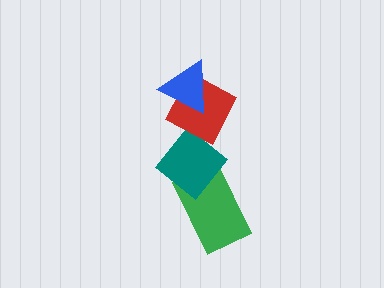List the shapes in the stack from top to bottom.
From top to bottom: the blue triangle, the red diamond, the teal diamond, the green rectangle.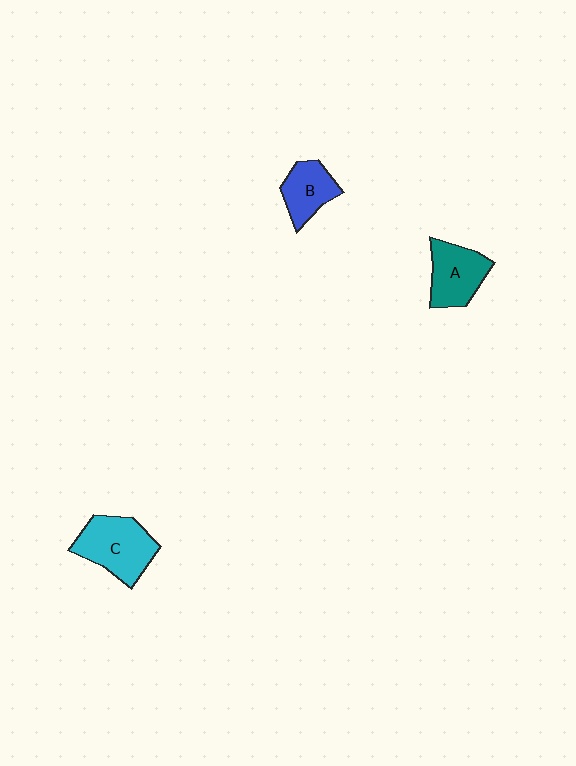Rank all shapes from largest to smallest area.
From largest to smallest: C (cyan), A (teal), B (blue).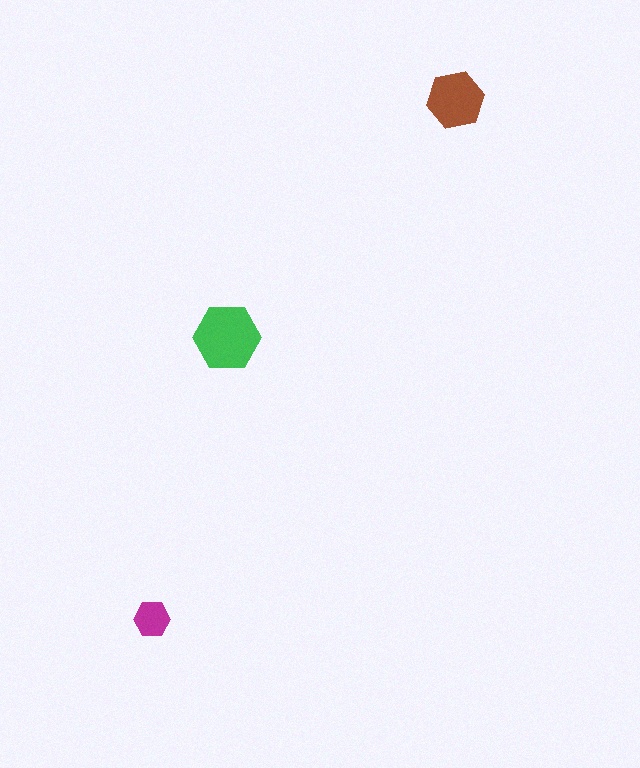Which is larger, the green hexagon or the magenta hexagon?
The green one.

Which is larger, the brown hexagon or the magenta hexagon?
The brown one.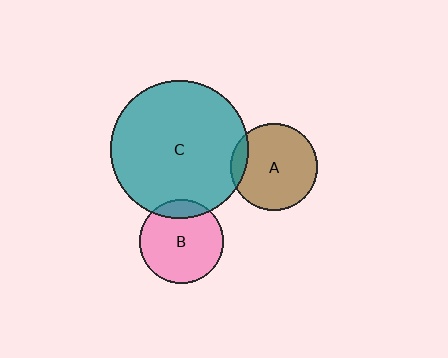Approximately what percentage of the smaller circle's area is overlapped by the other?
Approximately 10%.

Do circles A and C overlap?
Yes.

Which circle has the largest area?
Circle C (teal).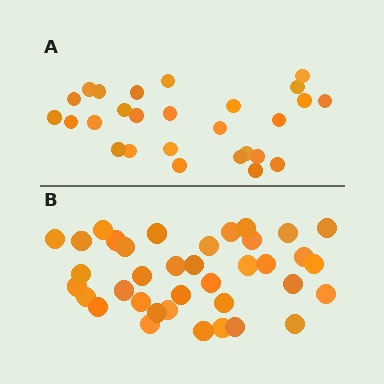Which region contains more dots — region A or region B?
Region B (the bottom region) has more dots.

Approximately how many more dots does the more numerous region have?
Region B has roughly 10 or so more dots than region A.